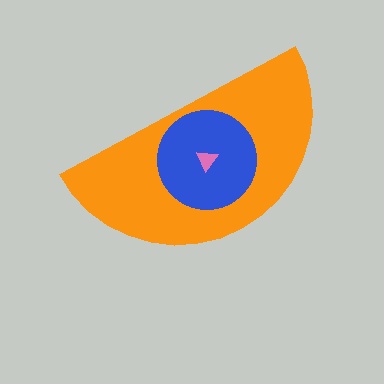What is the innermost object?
The pink triangle.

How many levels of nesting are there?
3.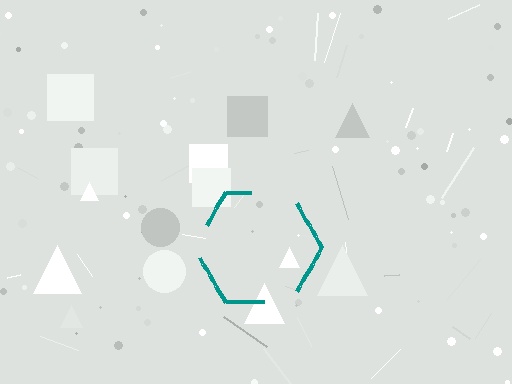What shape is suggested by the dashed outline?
The dashed outline suggests a hexagon.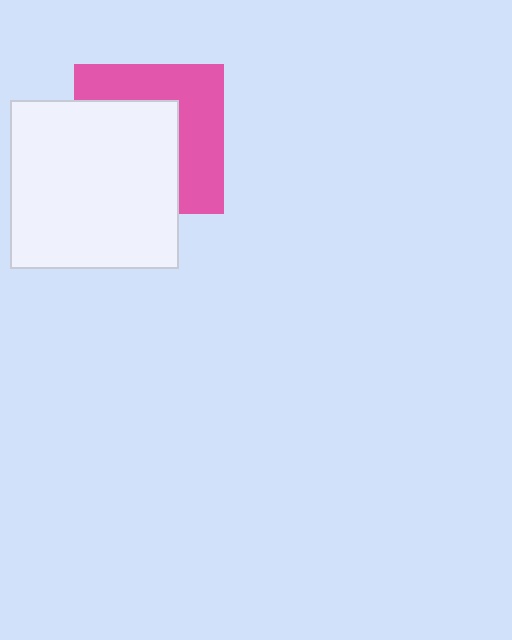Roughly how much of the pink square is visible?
About half of it is visible (roughly 46%).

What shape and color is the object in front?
The object in front is a white square.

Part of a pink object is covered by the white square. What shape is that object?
It is a square.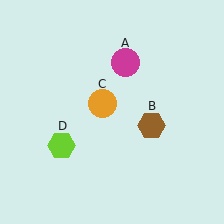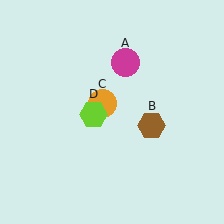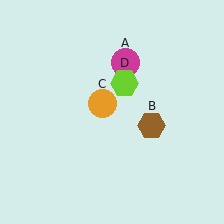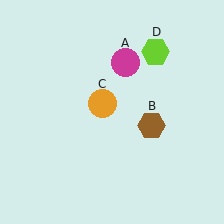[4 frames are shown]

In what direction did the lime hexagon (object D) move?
The lime hexagon (object D) moved up and to the right.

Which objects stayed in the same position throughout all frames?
Magenta circle (object A) and brown hexagon (object B) and orange circle (object C) remained stationary.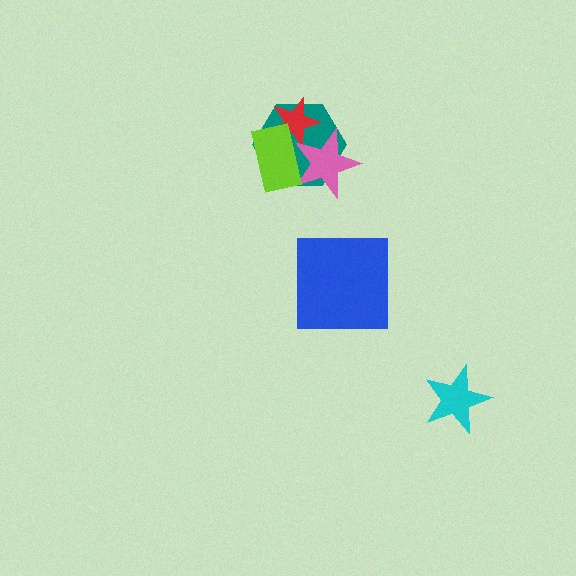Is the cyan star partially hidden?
No, no other shape covers it.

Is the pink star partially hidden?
Yes, it is partially covered by another shape.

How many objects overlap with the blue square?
0 objects overlap with the blue square.